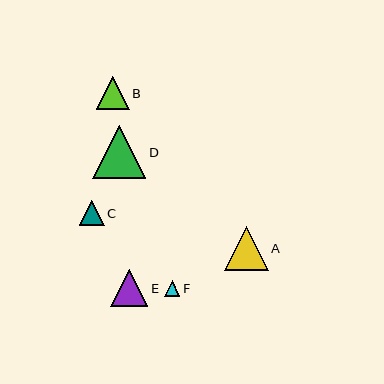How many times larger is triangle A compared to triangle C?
Triangle A is approximately 1.8 times the size of triangle C.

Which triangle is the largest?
Triangle D is the largest with a size of approximately 53 pixels.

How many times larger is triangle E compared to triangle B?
Triangle E is approximately 1.1 times the size of triangle B.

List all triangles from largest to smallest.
From largest to smallest: D, A, E, B, C, F.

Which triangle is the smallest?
Triangle F is the smallest with a size of approximately 15 pixels.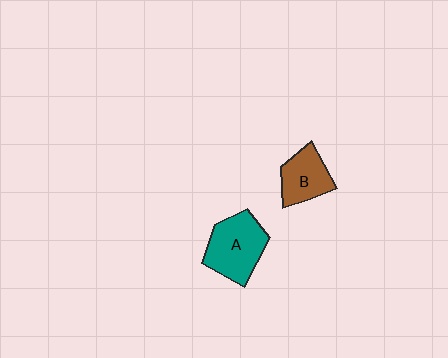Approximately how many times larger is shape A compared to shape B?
Approximately 1.4 times.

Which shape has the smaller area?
Shape B (brown).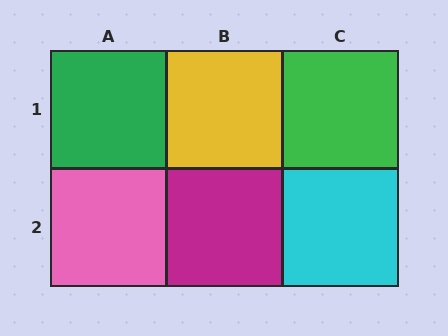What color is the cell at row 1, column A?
Green.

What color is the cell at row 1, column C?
Green.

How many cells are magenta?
1 cell is magenta.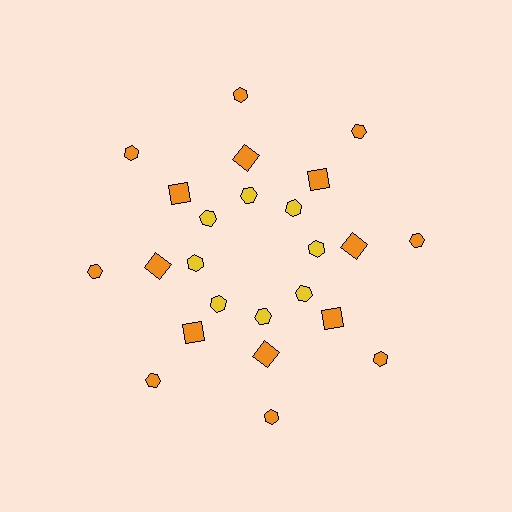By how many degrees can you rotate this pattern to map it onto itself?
The pattern maps onto itself every 45 degrees of rotation.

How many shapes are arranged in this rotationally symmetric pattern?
There are 24 shapes, arranged in 8 groups of 3.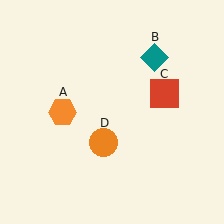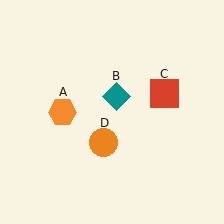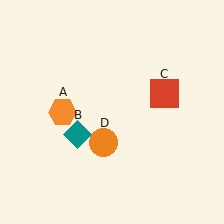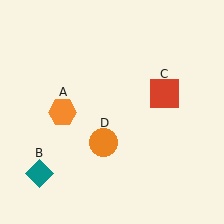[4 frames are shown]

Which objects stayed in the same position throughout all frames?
Orange hexagon (object A) and red square (object C) and orange circle (object D) remained stationary.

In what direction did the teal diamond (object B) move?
The teal diamond (object B) moved down and to the left.